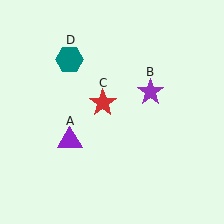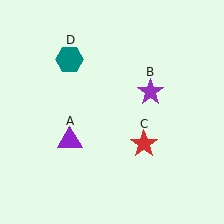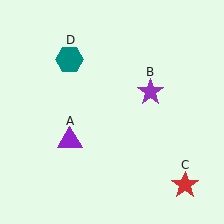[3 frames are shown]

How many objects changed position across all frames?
1 object changed position: red star (object C).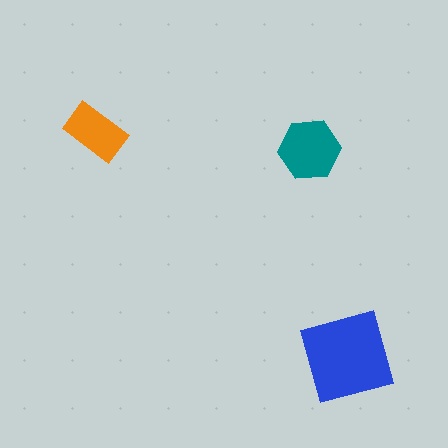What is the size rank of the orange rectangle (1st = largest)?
3rd.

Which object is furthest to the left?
The orange rectangle is leftmost.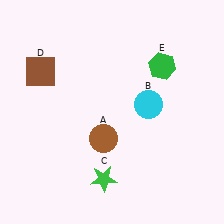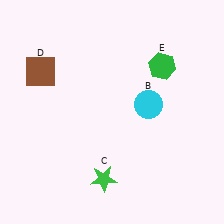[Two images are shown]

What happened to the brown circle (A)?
The brown circle (A) was removed in Image 2. It was in the bottom-left area of Image 1.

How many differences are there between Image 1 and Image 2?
There is 1 difference between the two images.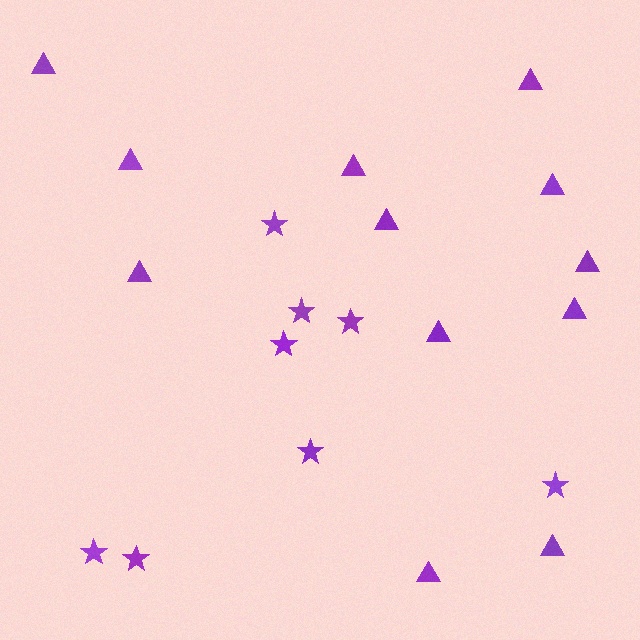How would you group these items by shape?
There are 2 groups: one group of triangles (12) and one group of stars (8).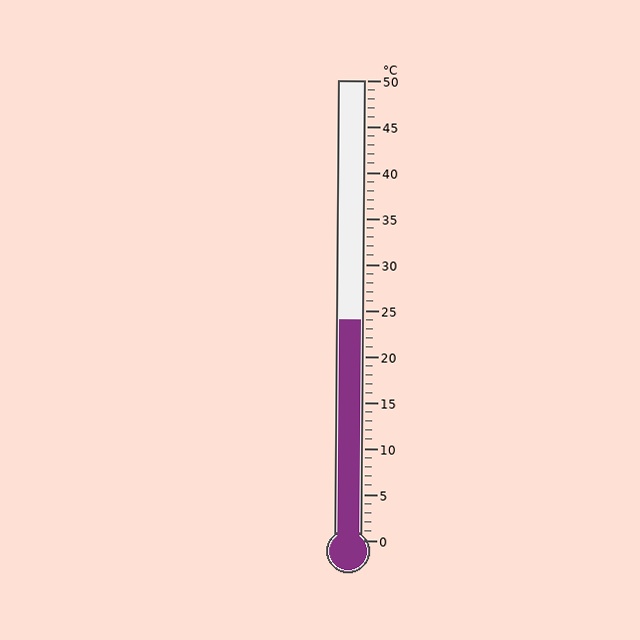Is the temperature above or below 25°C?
The temperature is below 25°C.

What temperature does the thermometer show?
The thermometer shows approximately 24°C.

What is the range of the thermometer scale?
The thermometer scale ranges from 0°C to 50°C.